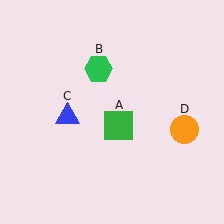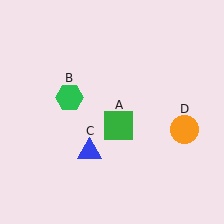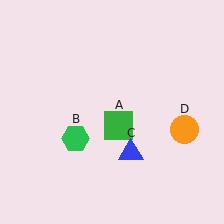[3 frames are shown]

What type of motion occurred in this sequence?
The green hexagon (object B), blue triangle (object C) rotated counterclockwise around the center of the scene.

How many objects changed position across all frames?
2 objects changed position: green hexagon (object B), blue triangle (object C).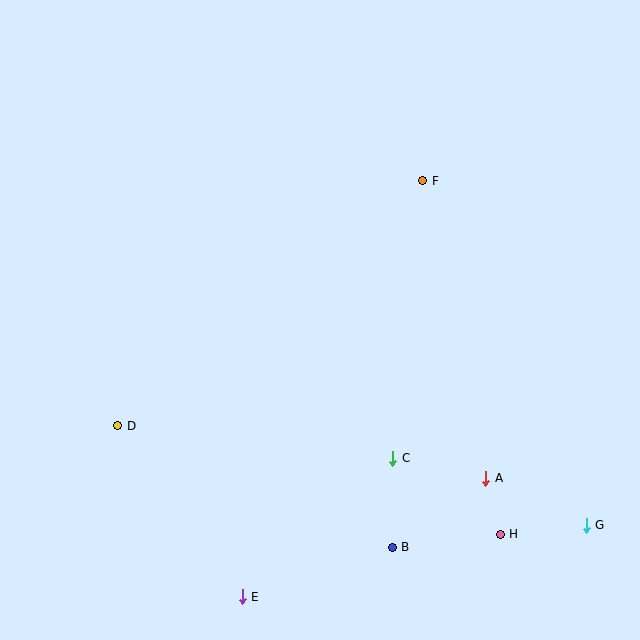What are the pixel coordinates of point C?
Point C is at (393, 458).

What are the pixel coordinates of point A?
Point A is at (486, 478).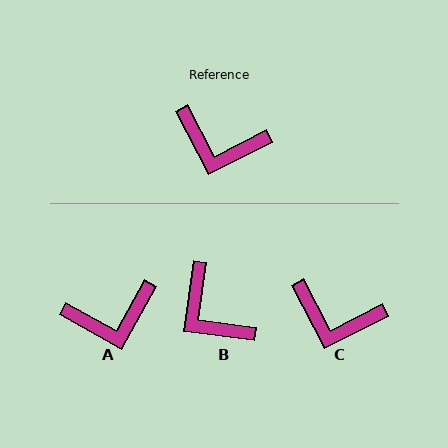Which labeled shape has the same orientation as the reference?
C.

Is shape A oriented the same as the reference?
No, it is off by about 34 degrees.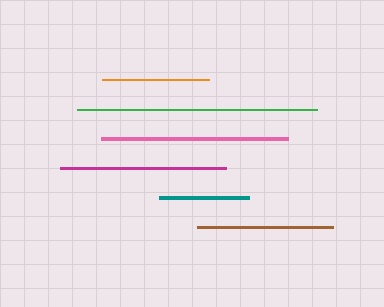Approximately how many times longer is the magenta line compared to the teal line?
The magenta line is approximately 1.9 times the length of the teal line.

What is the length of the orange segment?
The orange segment is approximately 107 pixels long.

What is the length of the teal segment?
The teal segment is approximately 90 pixels long.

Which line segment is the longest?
The green line is the longest at approximately 239 pixels.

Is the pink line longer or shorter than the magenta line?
The pink line is longer than the magenta line.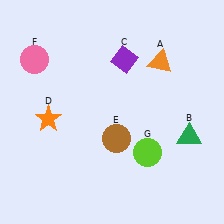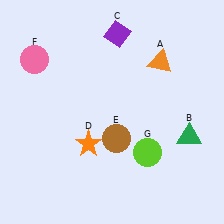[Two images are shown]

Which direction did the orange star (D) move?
The orange star (D) moved right.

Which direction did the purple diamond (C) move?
The purple diamond (C) moved up.